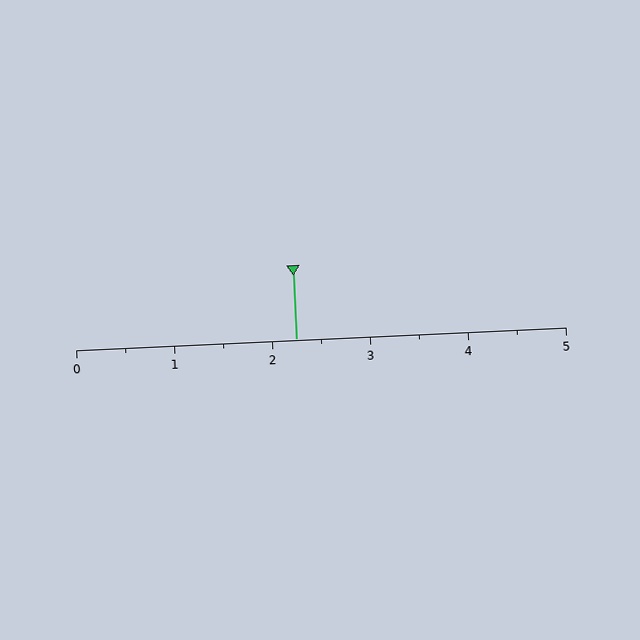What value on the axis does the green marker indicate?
The marker indicates approximately 2.2.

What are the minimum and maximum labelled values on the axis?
The axis runs from 0 to 5.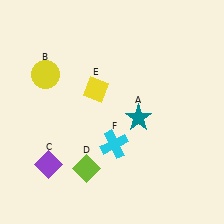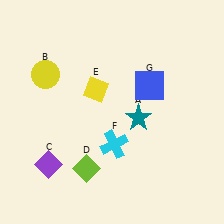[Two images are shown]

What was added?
A blue square (G) was added in Image 2.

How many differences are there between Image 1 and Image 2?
There is 1 difference between the two images.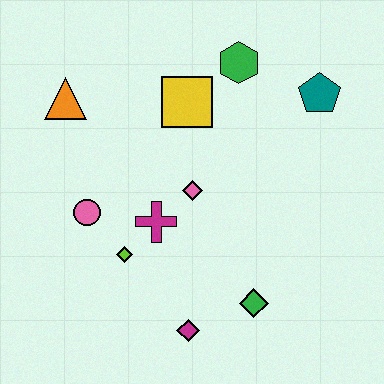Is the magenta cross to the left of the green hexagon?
Yes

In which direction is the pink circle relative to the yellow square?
The pink circle is below the yellow square.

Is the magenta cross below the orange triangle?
Yes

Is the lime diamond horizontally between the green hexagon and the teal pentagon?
No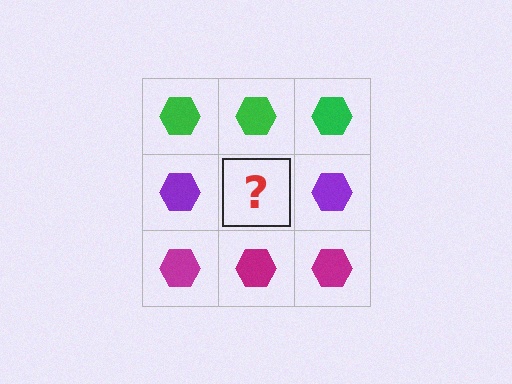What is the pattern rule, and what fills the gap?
The rule is that each row has a consistent color. The gap should be filled with a purple hexagon.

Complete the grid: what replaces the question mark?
The question mark should be replaced with a purple hexagon.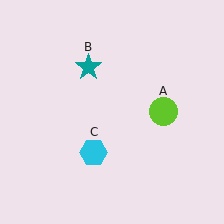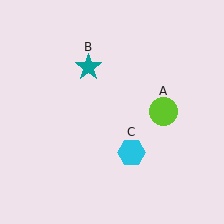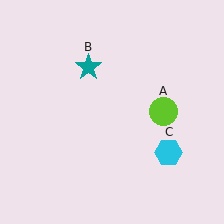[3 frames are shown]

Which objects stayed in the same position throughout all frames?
Lime circle (object A) and teal star (object B) remained stationary.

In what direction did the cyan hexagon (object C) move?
The cyan hexagon (object C) moved right.